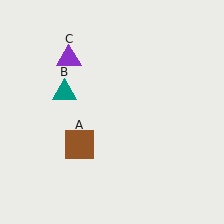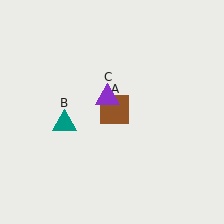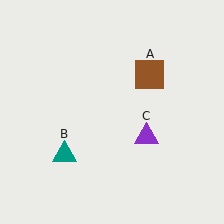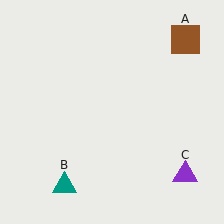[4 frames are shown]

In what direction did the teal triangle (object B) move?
The teal triangle (object B) moved down.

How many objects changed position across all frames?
3 objects changed position: brown square (object A), teal triangle (object B), purple triangle (object C).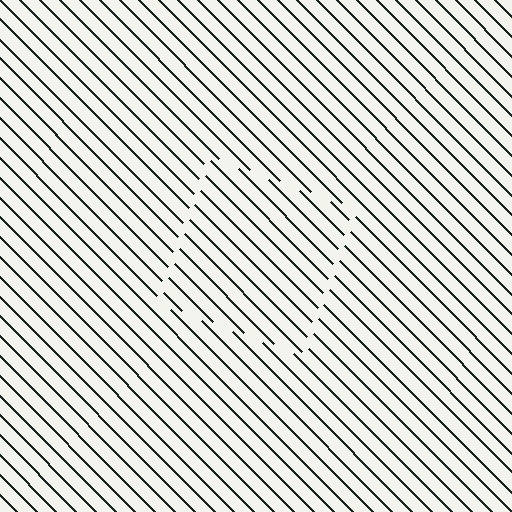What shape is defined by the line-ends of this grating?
An illusory square. The interior of the shape contains the same grating, shifted by half a period — the contour is defined by the phase discontinuity where line-ends from the inner and outer gratings abut.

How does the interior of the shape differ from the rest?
The interior of the shape contains the same grating, shifted by half a period — the contour is defined by the phase discontinuity where line-ends from the inner and outer gratings abut.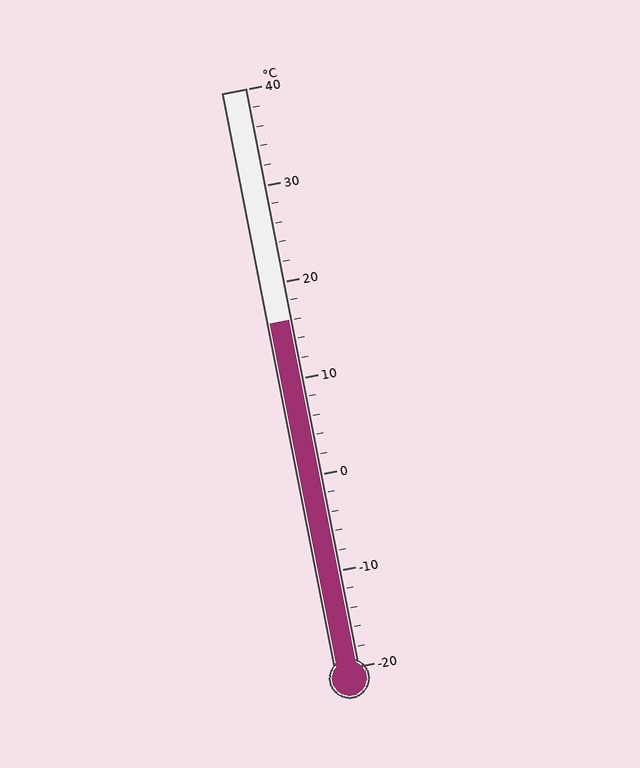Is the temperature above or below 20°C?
The temperature is below 20°C.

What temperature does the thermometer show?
The thermometer shows approximately 16°C.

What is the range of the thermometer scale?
The thermometer scale ranges from -20°C to 40°C.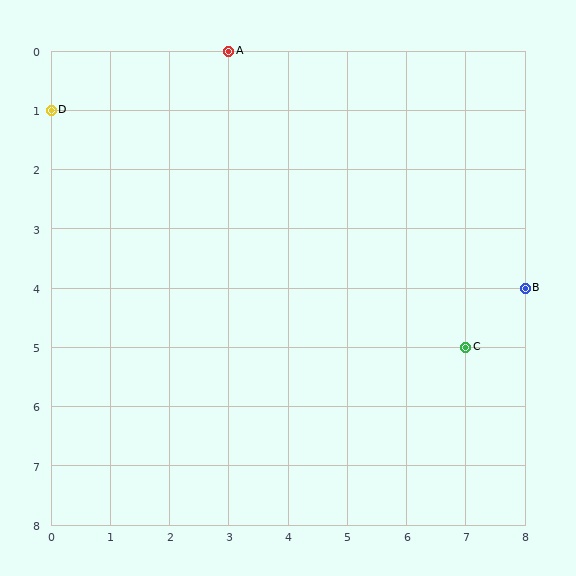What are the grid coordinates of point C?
Point C is at grid coordinates (7, 5).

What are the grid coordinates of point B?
Point B is at grid coordinates (8, 4).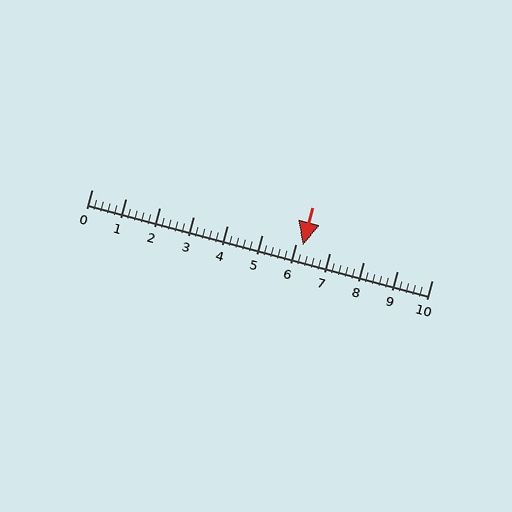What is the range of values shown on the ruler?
The ruler shows values from 0 to 10.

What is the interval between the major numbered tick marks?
The major tick marks are spaced 1 units apart.